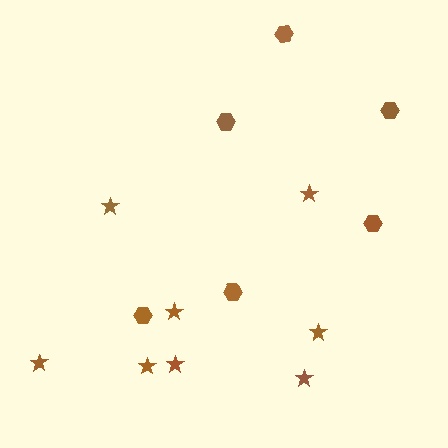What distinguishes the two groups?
There are 2 groups: one group of stars (8) and one group of hexagons (6).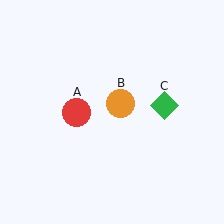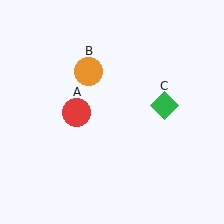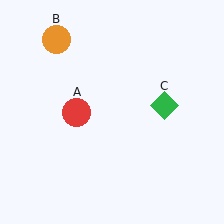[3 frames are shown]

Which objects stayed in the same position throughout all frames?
Red circle (object A) and green diamond (object C) remained stationary.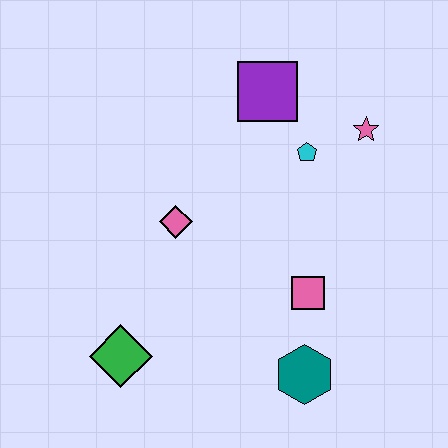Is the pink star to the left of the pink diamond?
No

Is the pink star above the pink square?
Yes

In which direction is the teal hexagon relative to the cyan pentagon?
The teal hexagon is below the cyan pentagon.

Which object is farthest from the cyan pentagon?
The green diamond is farthest from the cyan pentagon.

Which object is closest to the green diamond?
The pink diamond is closest to the green diamond.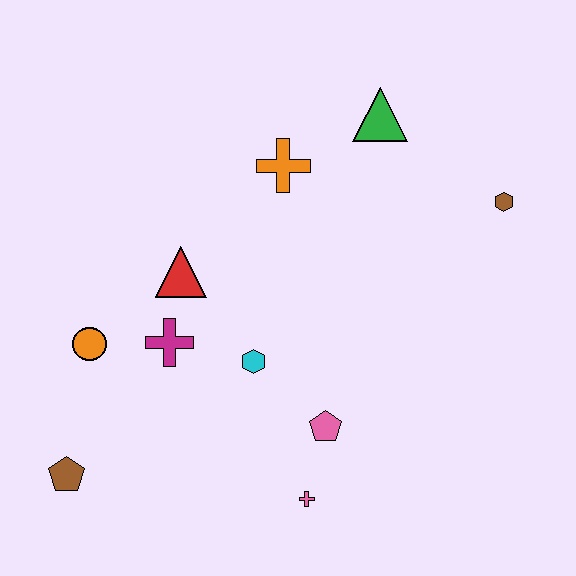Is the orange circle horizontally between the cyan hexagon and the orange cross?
No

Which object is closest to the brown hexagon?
The green triangle is closest to the brown hexagon.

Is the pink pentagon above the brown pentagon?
Yes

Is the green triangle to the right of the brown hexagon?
No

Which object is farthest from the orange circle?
The brown hexagon is farthest from the orange circle.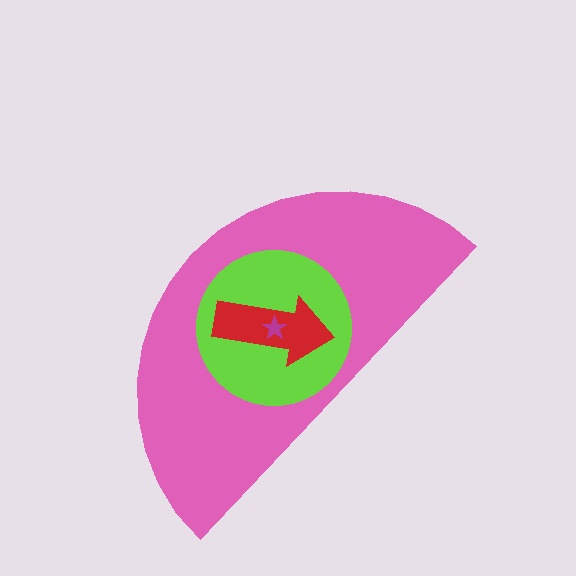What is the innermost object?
The magenta star.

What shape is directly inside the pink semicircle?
The lime circle.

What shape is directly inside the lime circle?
The red arrow.